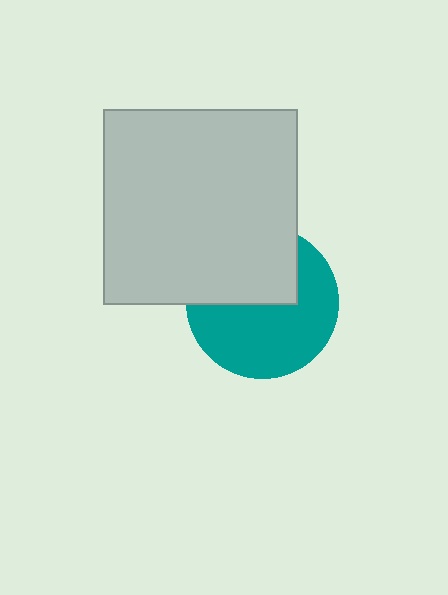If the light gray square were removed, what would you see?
You would see the complete teal circle.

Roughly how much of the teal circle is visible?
About half of it is visible (roughly 59%).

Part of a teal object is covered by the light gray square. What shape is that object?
It is a circle.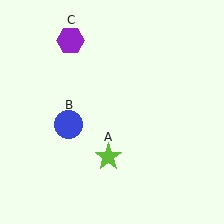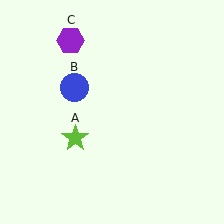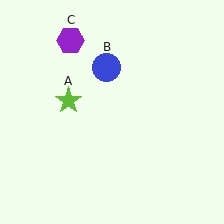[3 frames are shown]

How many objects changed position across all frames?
2 objects changed position: lime star (object A), blue circle (object B).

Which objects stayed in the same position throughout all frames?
Purple hexagon (object C) remained stationary.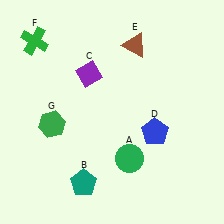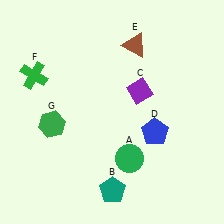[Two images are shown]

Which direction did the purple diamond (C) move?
The purple diamond (C) moved right.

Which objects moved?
The objects that moved are: the teal pentagon (B), the purple diamond (C), the green cross (F).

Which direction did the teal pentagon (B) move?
The teal pentagon (B) moved right.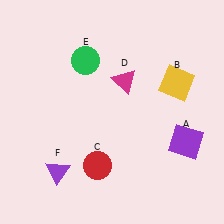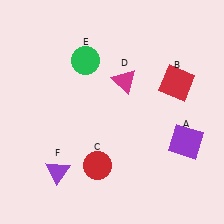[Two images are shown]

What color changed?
The square (B) changed from yellow in Image 1 to red in Image 2.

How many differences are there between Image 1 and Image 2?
There is 1 difference between the two images.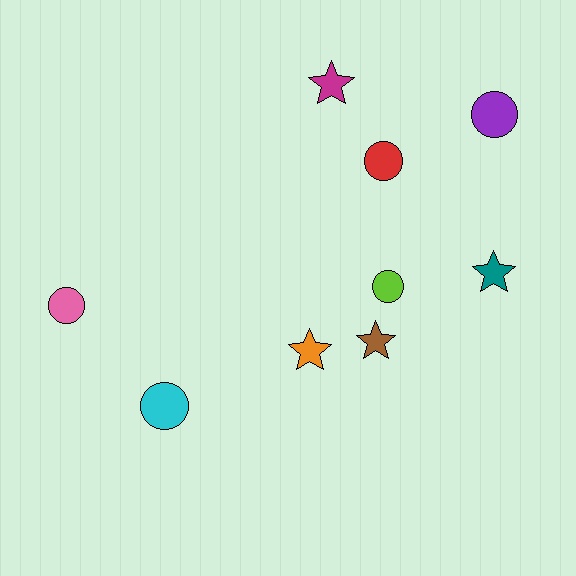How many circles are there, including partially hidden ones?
There are 5 circles.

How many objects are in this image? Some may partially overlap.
There are 9 objects.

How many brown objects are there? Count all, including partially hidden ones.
There is 1 brown object.